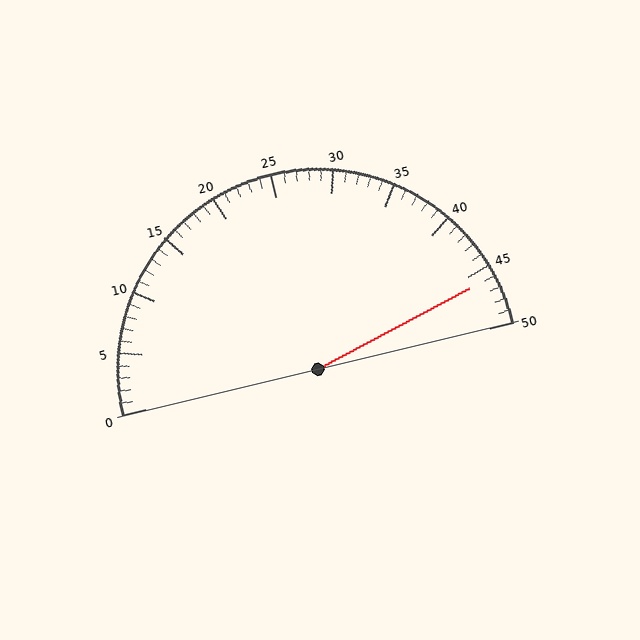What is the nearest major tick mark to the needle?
The nearest major tick mark is 45.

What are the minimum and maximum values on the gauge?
The gauge ranges from 0 to 50.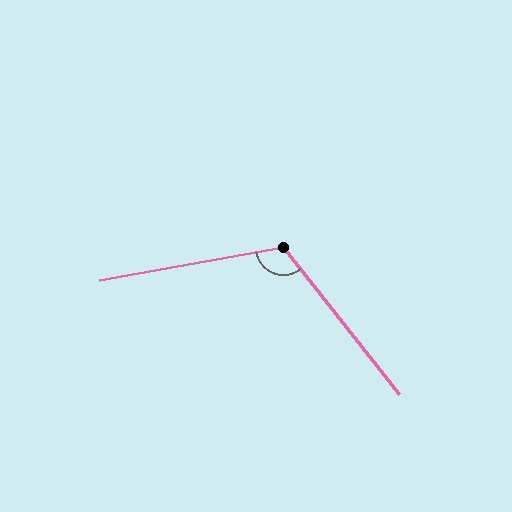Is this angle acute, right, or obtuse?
It is obtuse.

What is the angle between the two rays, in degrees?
Approximately 118 degrees.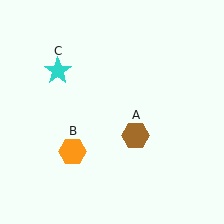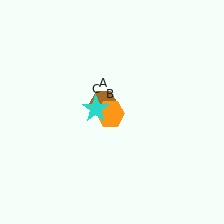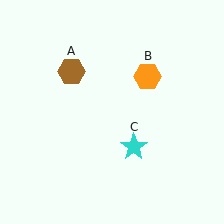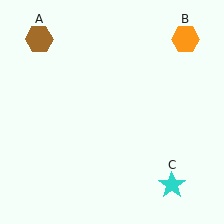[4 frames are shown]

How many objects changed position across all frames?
3 objects changed position: brown hexagon (object A), orange hexagon (object B), cyan star (object C).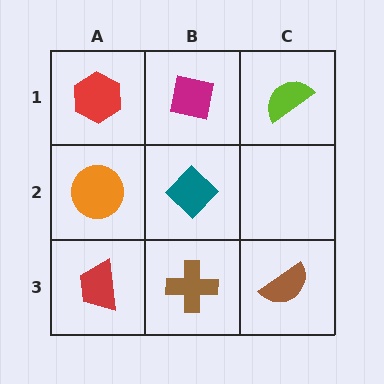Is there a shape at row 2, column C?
No, that cell is empty.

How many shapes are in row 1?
3 shapes.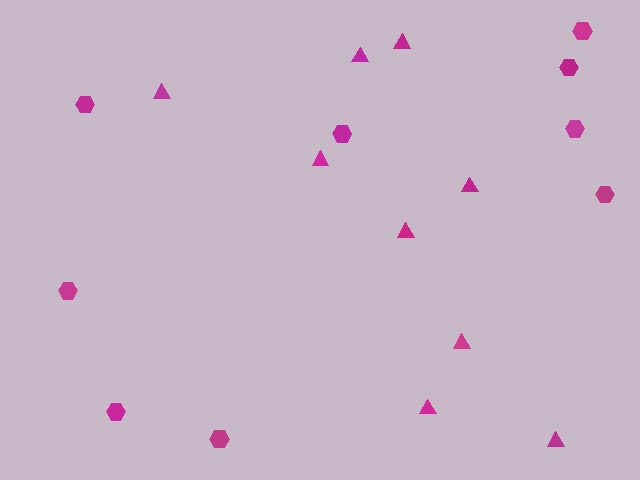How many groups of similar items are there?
There are 2 groups: one group of hexagons (9) and one group of triangles (9).